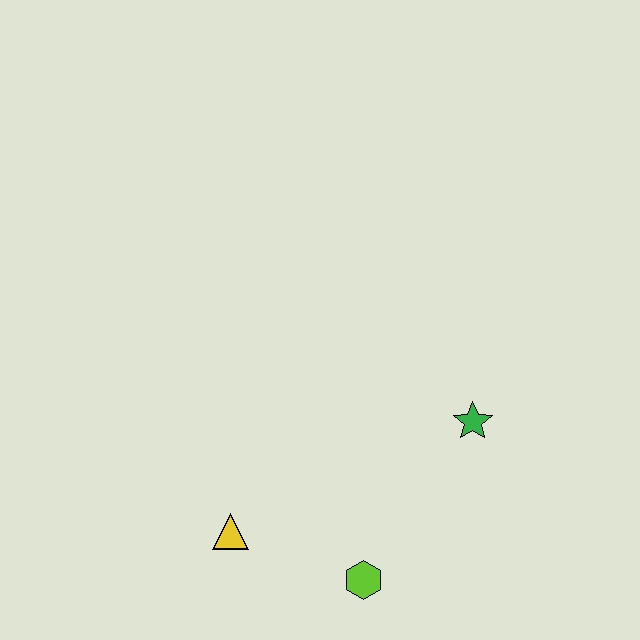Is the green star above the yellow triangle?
Yes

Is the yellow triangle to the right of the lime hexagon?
No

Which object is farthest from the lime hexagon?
The green star is farthest from the lime hexagon.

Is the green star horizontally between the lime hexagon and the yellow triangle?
No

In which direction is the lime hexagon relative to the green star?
The lime hexagon is below the green star.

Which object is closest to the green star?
The lime hexagon is closest to the green star.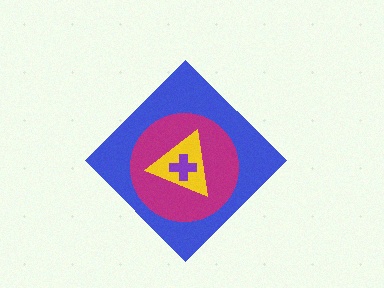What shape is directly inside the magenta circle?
The yellow triangle.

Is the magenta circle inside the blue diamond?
Yes.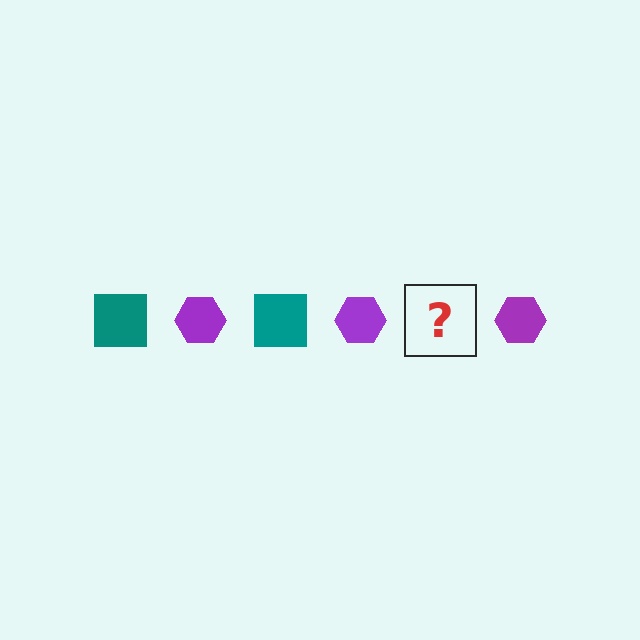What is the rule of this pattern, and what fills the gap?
The rule is that the pattern alternates between teal square and purple hexagon. The gap should be filled with a teal square.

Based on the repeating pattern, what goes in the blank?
The blank should be a teal square.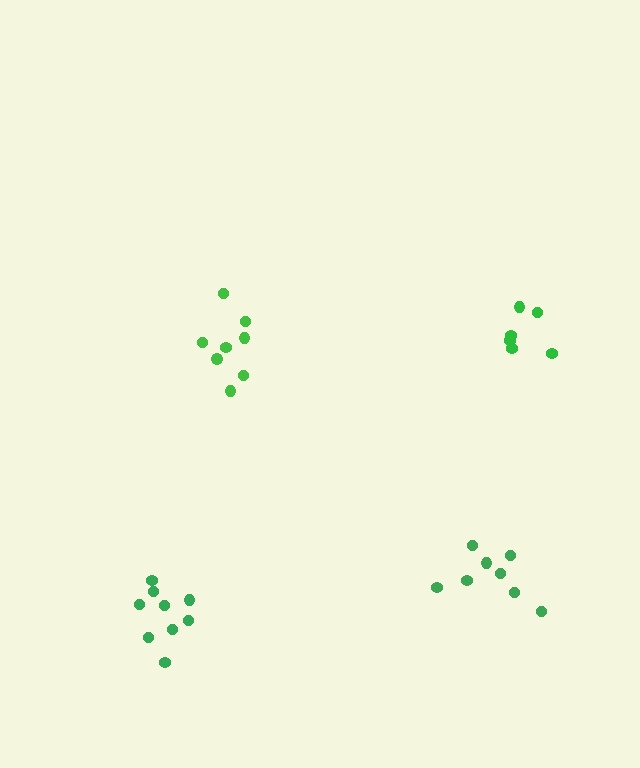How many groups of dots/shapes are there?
There are 4 groups.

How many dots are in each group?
Group 1: 6 dots, Group 2: 9 dots, Group 3: 8 dots, Group 4: 8 dots (31 total).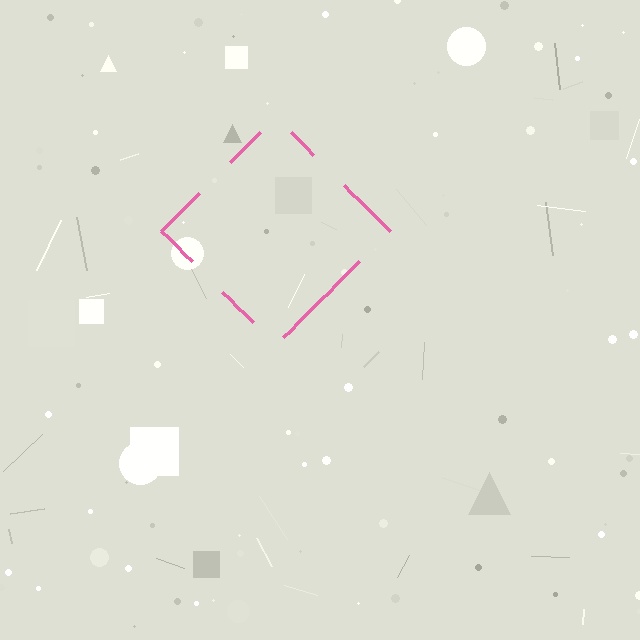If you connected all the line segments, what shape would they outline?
They would outline a diamond.